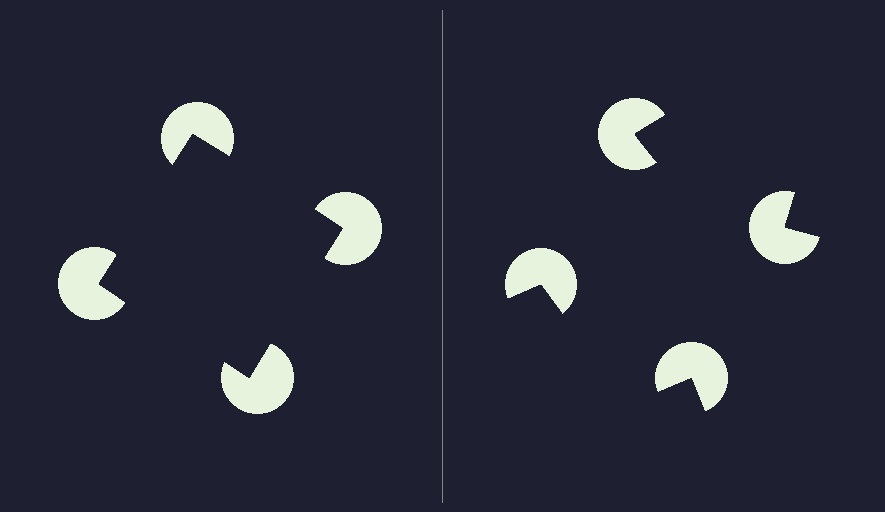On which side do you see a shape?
An illusory square appears on the left side. On the right side the wedge cuts are rotated, so no coherent shape forms.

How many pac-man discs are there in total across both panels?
8 — 4 on each side.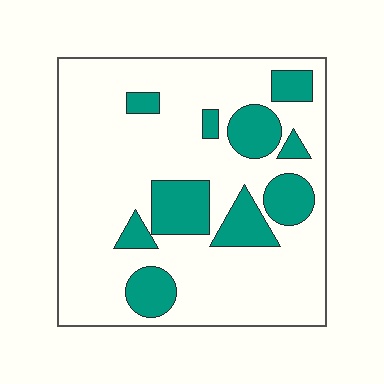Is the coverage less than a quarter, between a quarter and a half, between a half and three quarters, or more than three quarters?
Less than a quarter.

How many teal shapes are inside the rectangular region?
10.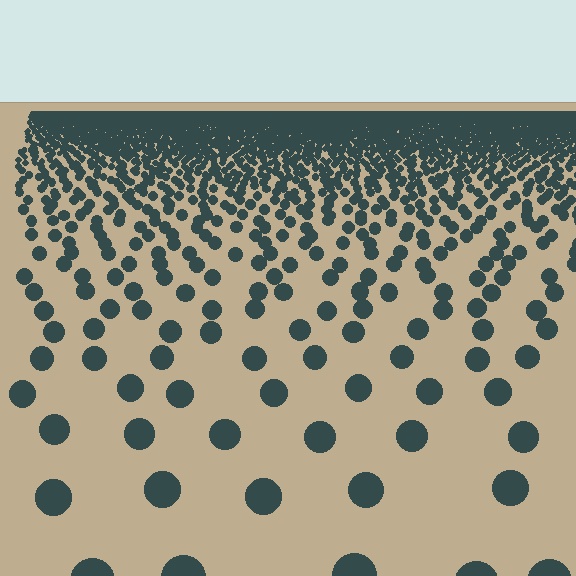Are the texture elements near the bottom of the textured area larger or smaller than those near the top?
Larger. Near the bottom, elements are closer to the viewer and appear at a bigger on-screen size.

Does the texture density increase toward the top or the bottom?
Density increases toward the top.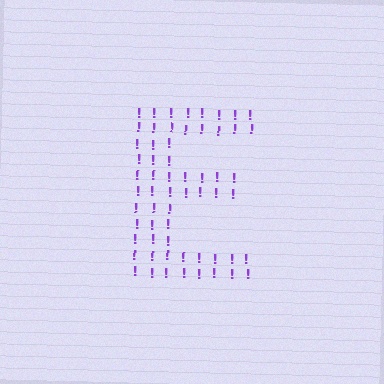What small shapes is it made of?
It is made of small exclamation marks.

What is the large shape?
The large shape is the letter E.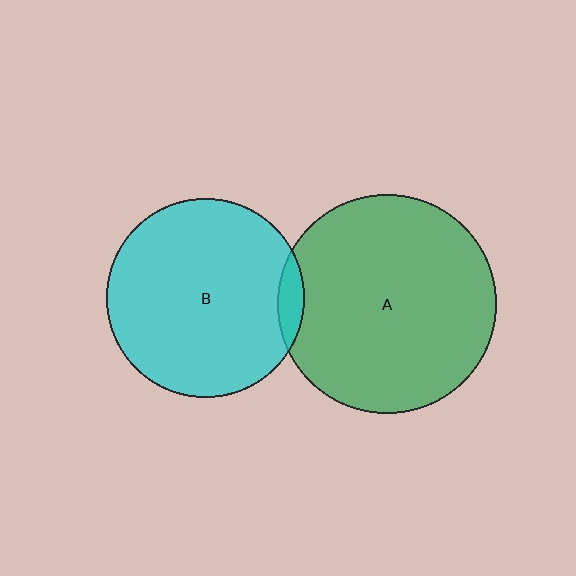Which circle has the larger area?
Circle A (green).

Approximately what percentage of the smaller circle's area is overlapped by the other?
Approximately 5%.